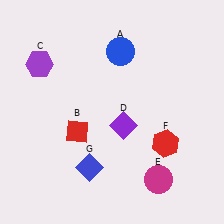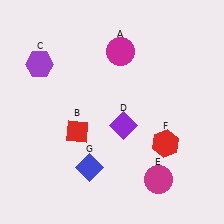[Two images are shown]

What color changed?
The circle (A) changed from blue in Image 1 to magenta in Image 2.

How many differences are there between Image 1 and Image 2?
There is 1 difference between the two images.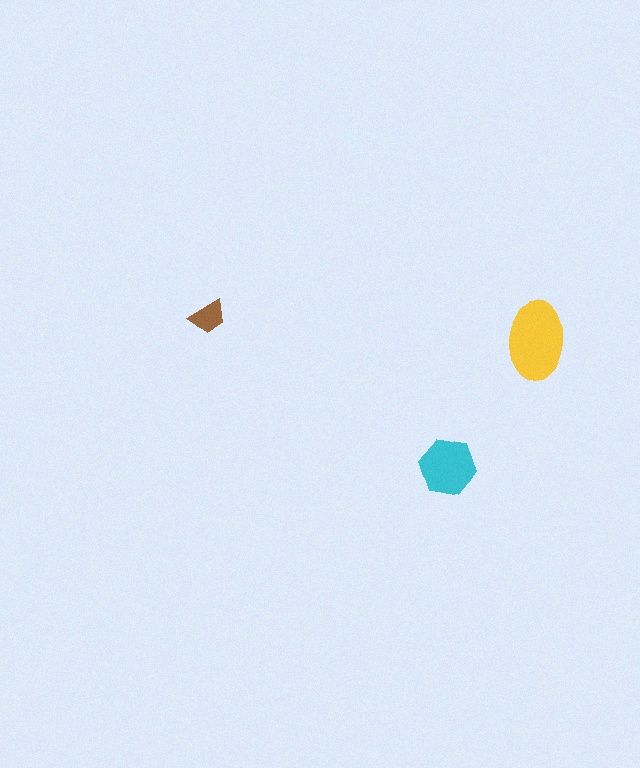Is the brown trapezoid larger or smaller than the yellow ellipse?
Smaller.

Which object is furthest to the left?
The brown trapezoid is leftmost.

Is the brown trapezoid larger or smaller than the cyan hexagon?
Smaller.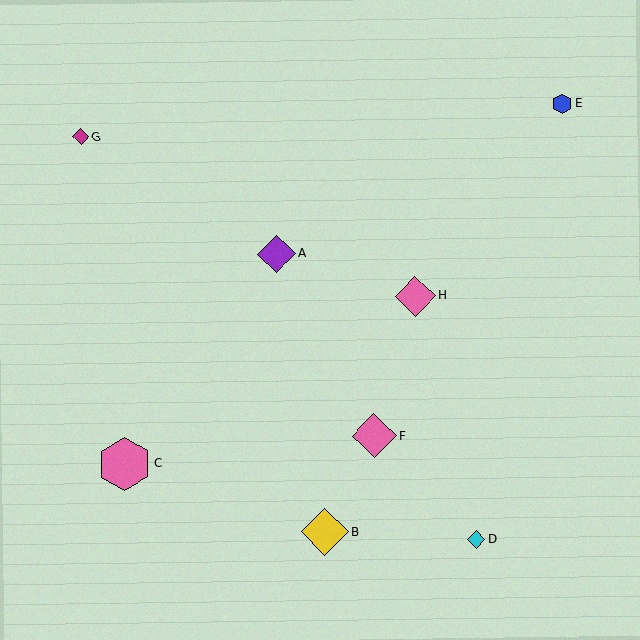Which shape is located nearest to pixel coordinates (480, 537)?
The cyan diamond (labeled D) at (476, 539) is nearest to that location.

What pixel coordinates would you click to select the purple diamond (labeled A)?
Click at (277, 254) to select the purple diamond A.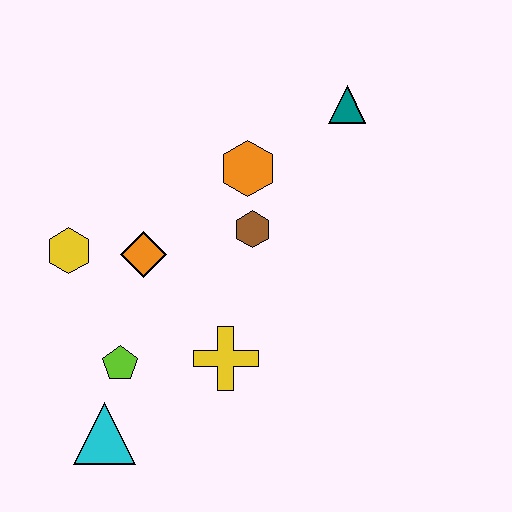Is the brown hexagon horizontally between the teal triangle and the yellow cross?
Yes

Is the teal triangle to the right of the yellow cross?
Yes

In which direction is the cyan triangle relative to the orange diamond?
The cyan triangle is below the orange diamond.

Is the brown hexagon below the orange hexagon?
Yes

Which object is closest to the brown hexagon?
The orange hexagon is closest to the brown hexagon.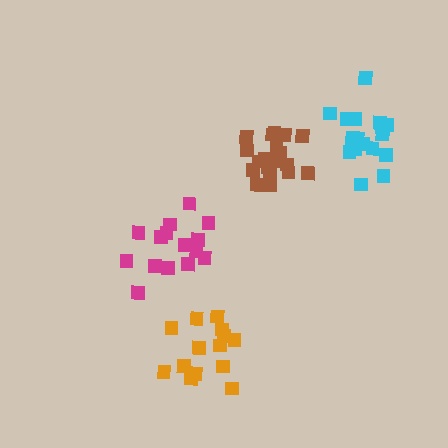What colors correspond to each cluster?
The clusters are colored: magenta, cyan, brown, orange.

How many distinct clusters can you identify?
There are 4 distinct clusters.